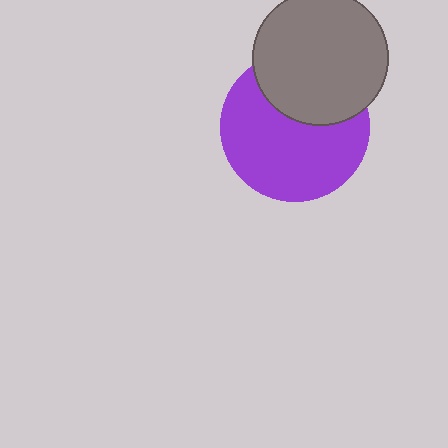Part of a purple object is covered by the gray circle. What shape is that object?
It is a circle.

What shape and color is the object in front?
The object in front is a gray circle.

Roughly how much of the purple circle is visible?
Most of it is visible (roughly 66%).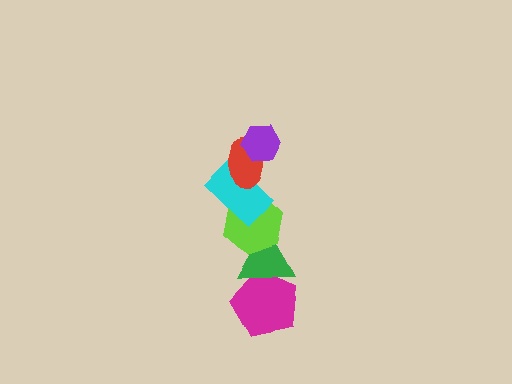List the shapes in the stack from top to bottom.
From top to bottom: the purple hexagon, the red ellipse, the cyan rectangle, the lime hexagon, the green triangle, the magenta pentagon.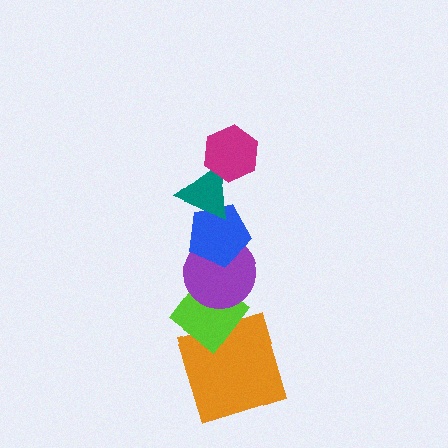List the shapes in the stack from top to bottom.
From top to bottom: the magenta hexagon, the teal triangle, the blue pentagon, the purple circle, the lime diamond, the orange square.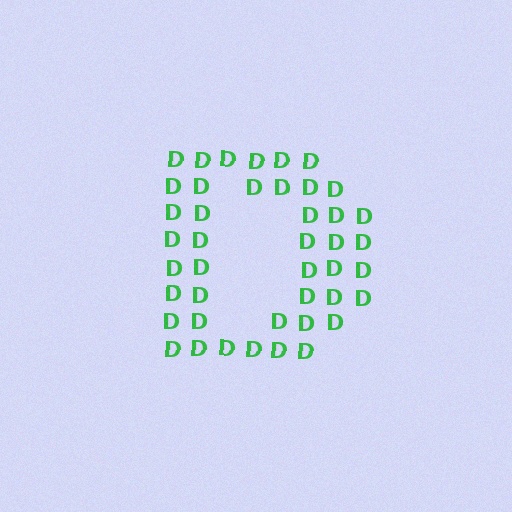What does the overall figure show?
The overall figure shows the letter D.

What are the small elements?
The small elements are letter D's.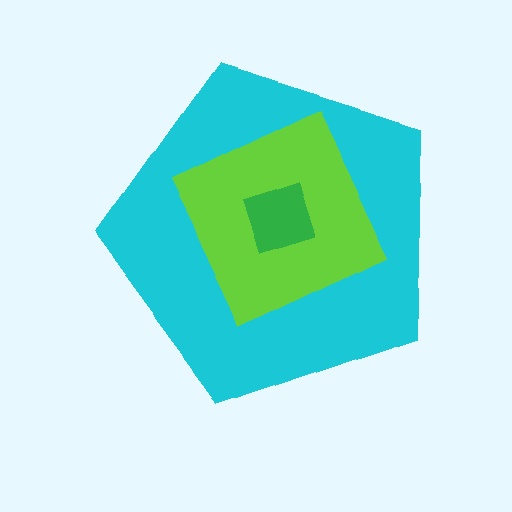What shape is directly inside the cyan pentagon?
The lime diamond.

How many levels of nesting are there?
3.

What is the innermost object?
The green square.